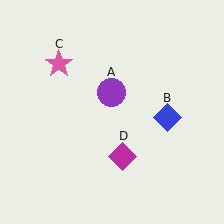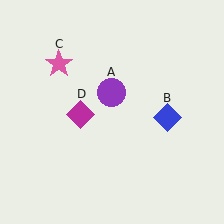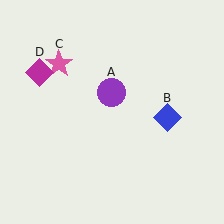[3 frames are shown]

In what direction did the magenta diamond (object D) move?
The magenta diamond (object D) moved up and to the left.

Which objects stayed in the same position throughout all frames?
Purple circle (object A) and blue diamond (object B) and pink star (object C) remained stationary.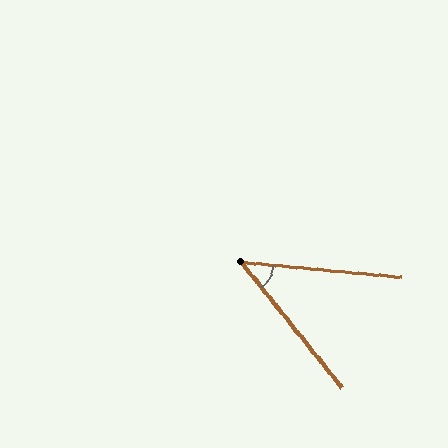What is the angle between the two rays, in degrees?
Approximately 46 degrees.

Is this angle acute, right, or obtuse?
It is acute.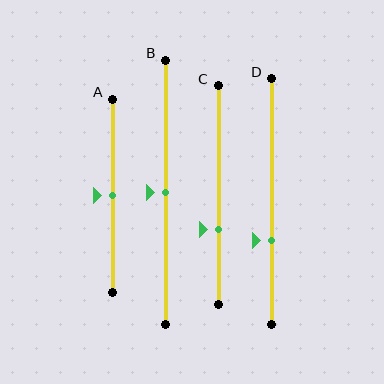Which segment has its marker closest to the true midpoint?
Segment A has its marker closest to the true midpoint.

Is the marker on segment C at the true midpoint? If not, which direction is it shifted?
No, the marker on segment C is shifted downward by about 15% of the segment length.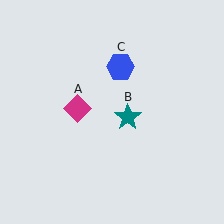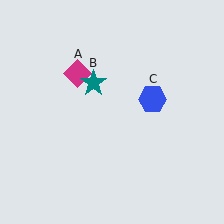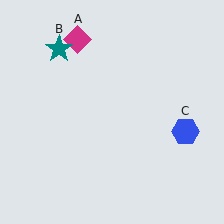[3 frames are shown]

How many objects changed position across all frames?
3 objects changed position: magenta diamond (object A), teal star (object B), blue hexagon (object C).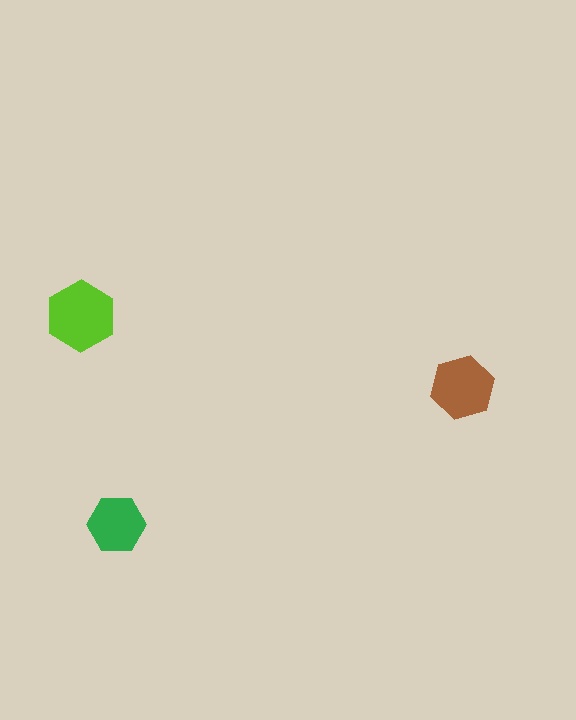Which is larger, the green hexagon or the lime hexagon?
The lime one.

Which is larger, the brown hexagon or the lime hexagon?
The lime one.